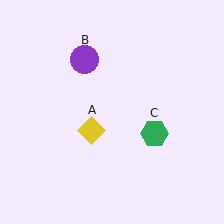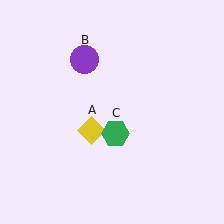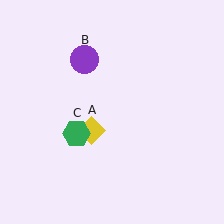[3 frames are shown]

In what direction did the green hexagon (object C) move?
The green hexagon (object C) moved left.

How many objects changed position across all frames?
1 object changed position: green hexagon (object C).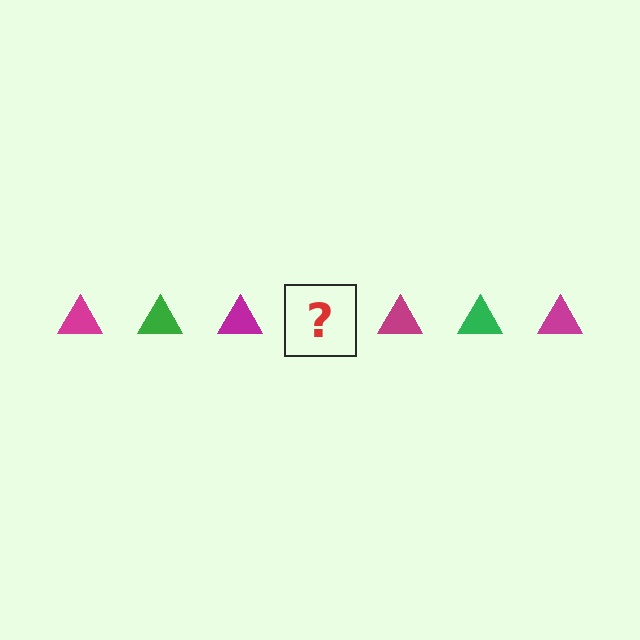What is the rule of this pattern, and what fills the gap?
The rule is that the pattern cycles through magenta, green triangles. The gap should be filled with a green triangle.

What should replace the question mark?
The question mark should be replaced with a green triangle.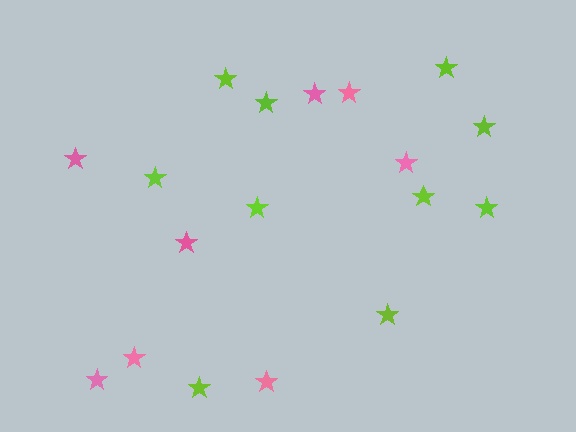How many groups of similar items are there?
There are 2 groups: one group of pink stars (8) and one group of lime stars (10).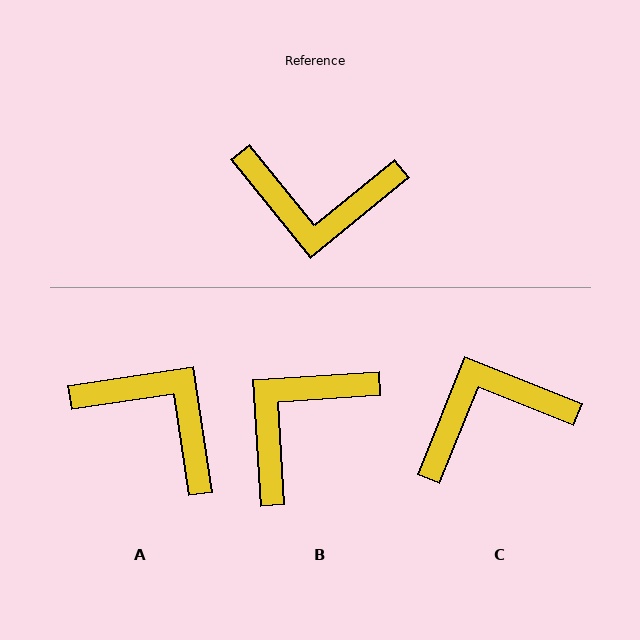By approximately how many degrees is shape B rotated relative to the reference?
Approximately 125 degrees clockwise.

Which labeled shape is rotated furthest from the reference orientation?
C, about 151 degrees away.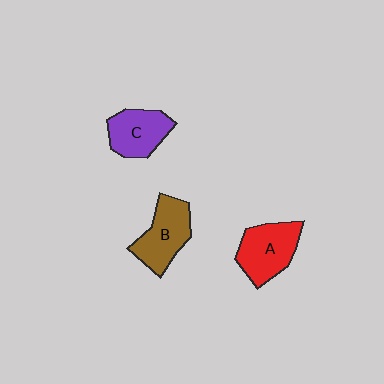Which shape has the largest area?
Shape A (red).